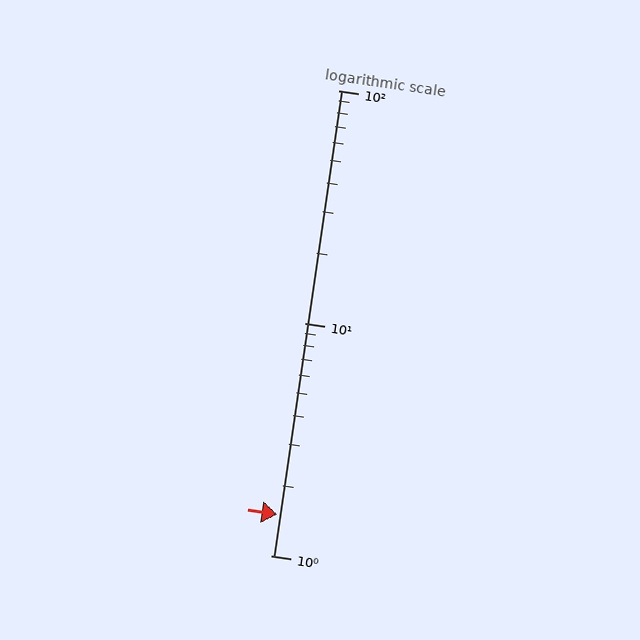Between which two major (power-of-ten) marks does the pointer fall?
The pointer is between 1 and 10.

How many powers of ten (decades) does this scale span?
The scale spans 2 decades, from 1 to 100.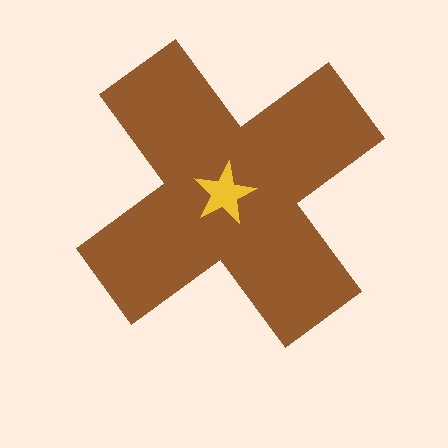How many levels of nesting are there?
2.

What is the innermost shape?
The yellow star.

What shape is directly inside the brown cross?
The yellow star.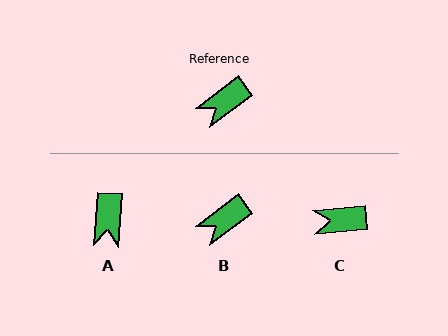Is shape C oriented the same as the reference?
No, it is off by about 32 degrees.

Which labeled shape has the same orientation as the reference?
B.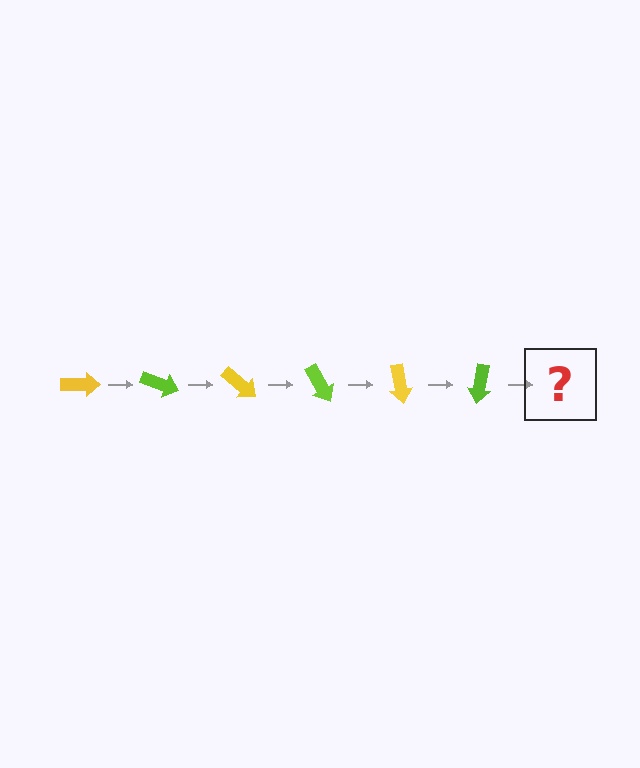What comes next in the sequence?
The next element should be a yellow arrow, rotated 120 degrees from the start.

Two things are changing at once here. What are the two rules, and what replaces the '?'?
The two rules are that it rotates 20 degrees each step and the color cycles through yellow and lime. The '?' should be a yellow arrow, rotated 120 degrees from the start.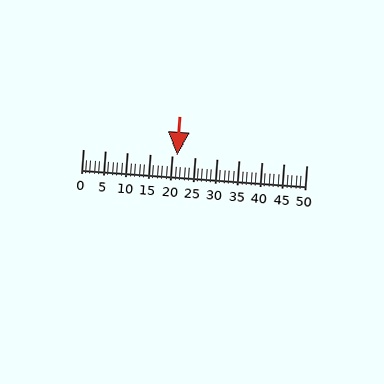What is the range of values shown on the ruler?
The ruler shows values from 0 to 50.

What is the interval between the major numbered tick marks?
The major tick marks are spaced 5 units apart.